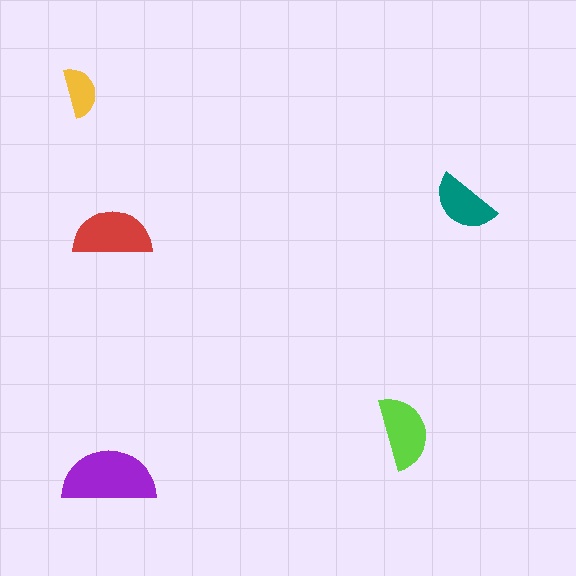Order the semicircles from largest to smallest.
the purple one, the red one, the lime one, the teal one, the yellow one.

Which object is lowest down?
The purple semicircle is bottommost.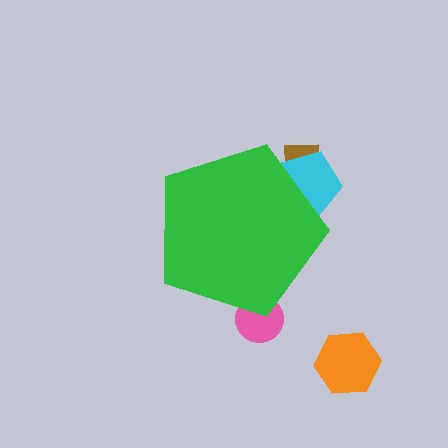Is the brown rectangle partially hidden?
Yes, the brown rectangle is partially hidden behind the green pentagon.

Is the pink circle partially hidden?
Yes, the pink circle is partially hidden behind the green pentagon.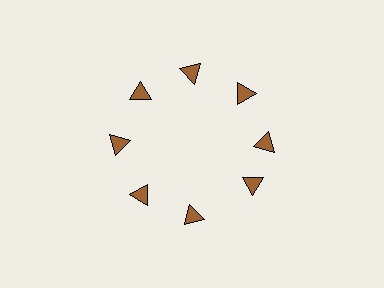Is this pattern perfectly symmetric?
No. The 8 brown triangles are arranged in a ring, but one element near the 4 o'clock position is rotated out of alignment along the ring, breaking the 8-fold rotational symmetry.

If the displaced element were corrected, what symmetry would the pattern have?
It would have 8-fold rotational symmetry — the pattern would map onto itself every 45 degrees.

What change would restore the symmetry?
The symmetry would be restored by rotating it back into even spacing with its neighbors so that all 8 triangles sit at equal angles and equal distance from the center.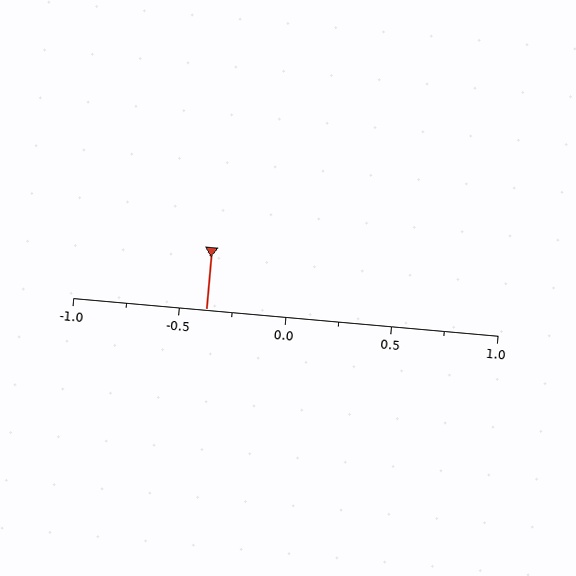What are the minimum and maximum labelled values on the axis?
The axis runs from -1.0 to 1.0.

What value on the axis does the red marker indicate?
The marker indicates approximately -0.38.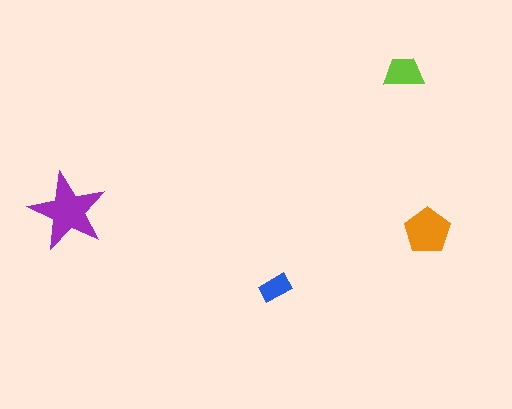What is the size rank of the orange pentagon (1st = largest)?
2nd.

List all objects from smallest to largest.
The blue rectangle, the lime trapezoid, the orange pentagon, the purple star.